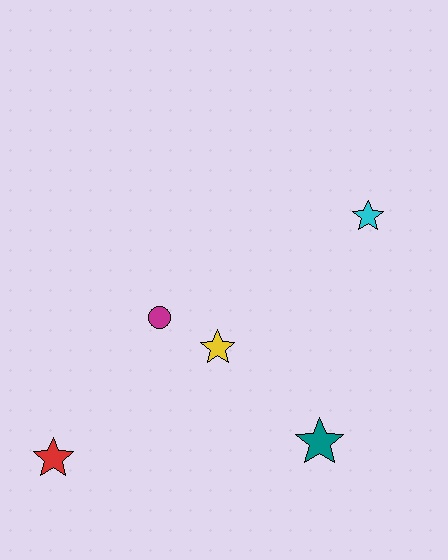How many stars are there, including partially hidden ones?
There are 4 stars.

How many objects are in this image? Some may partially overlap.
There are 5 objects.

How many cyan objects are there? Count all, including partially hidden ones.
There is 1 cyan object.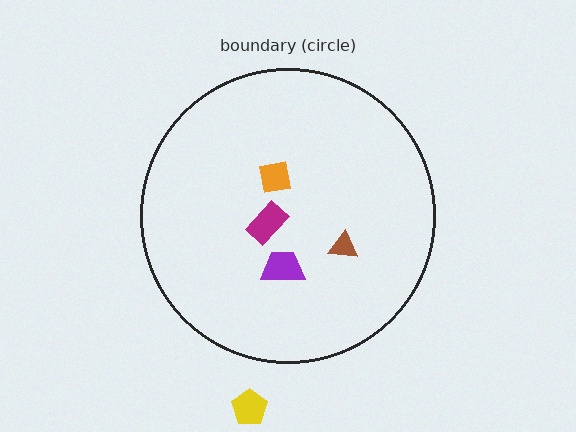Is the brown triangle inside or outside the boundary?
Inside.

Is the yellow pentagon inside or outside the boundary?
Outside.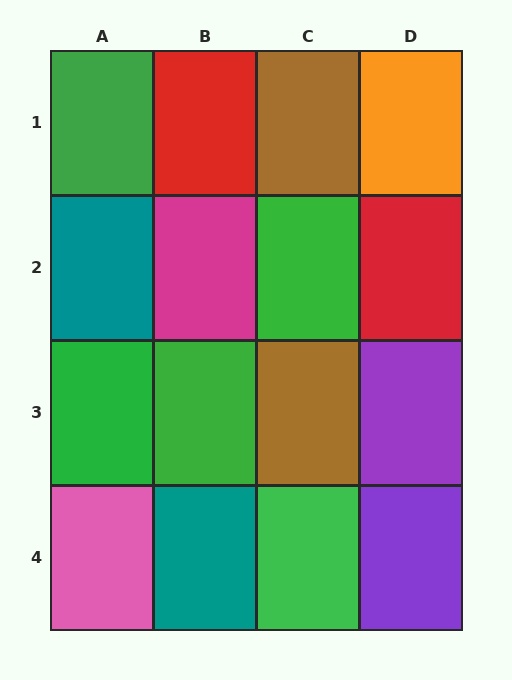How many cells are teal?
2 cells are teal.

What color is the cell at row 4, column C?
Green.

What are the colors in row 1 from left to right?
Green, red, brown, orange.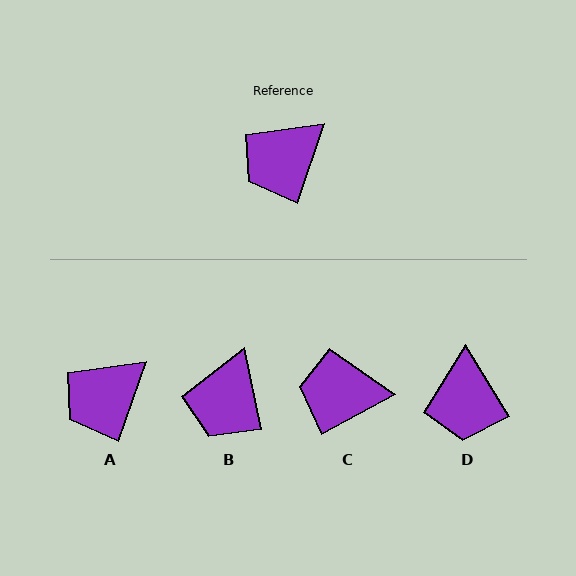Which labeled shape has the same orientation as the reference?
A.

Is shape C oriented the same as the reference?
No, it is off by about 42 degrees.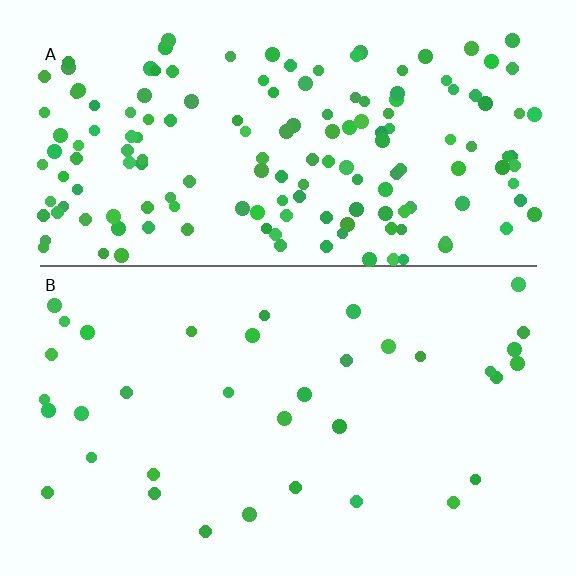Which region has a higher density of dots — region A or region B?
A (the top).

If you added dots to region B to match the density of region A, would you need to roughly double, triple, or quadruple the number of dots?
Approximately quadruple.